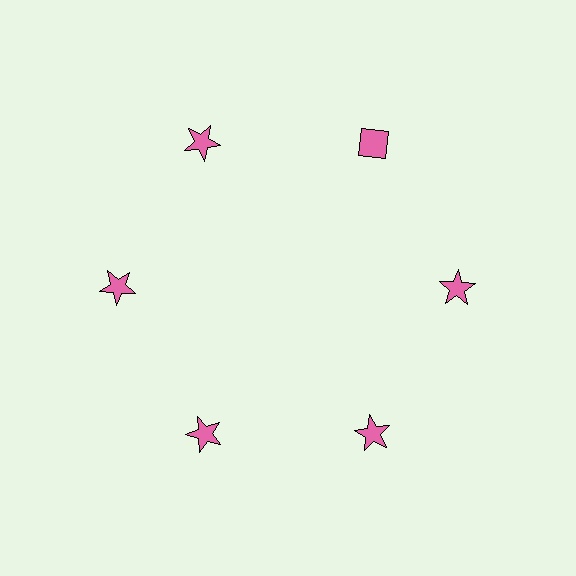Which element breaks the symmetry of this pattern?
The pink diamond at roughly the 1 o'clock position breaks the symmetry. All other shapes are pink stars.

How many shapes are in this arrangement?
There are 6 shapes arranged in a ring pattern.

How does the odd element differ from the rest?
It has a different shape: diamond instead of star.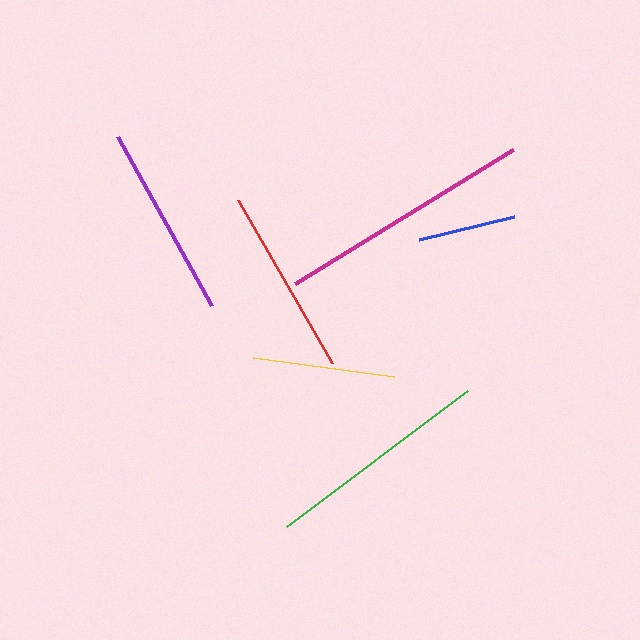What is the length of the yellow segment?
The yellow segment is approximately 143 pixels long.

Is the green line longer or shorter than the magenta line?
The magenta line is longer than the green line.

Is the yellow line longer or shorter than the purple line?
The purple line is longer than the yellow line.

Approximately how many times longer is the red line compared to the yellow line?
The red line is approximately 1.3 times the length of the yellow line.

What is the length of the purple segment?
The purple segment is approximately 193 pixels long.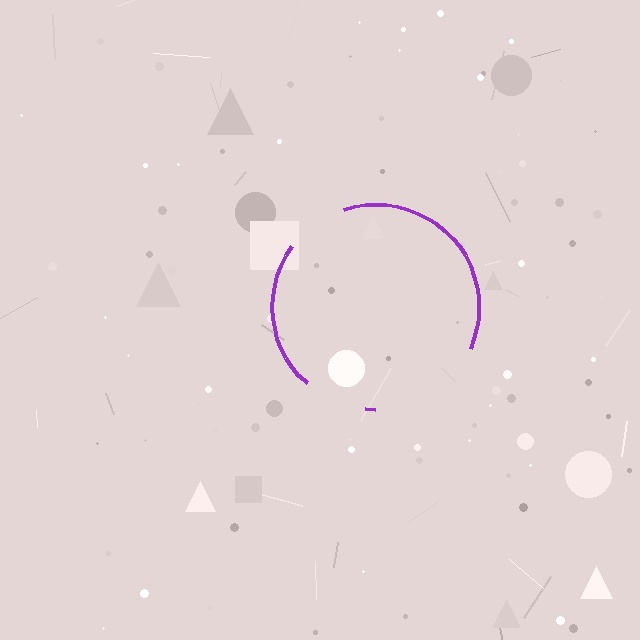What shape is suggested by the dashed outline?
The dashed outline suggests a circle.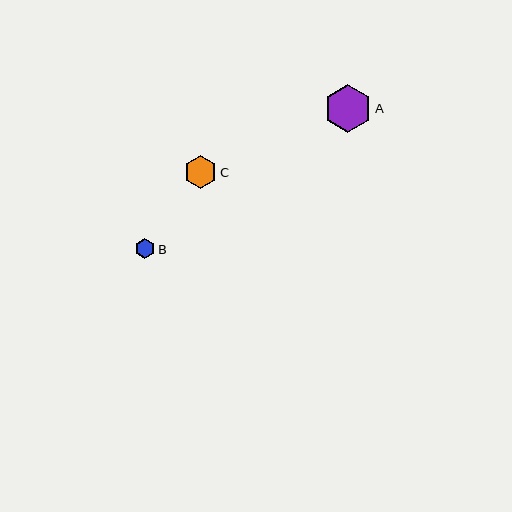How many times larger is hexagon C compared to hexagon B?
Hexagon C is approximately 1.7 times the size of hexagon B.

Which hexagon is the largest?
Hexagon A is the largest with a size of approximately 48 pixels.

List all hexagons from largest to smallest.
From largest to smallest: A, C, B.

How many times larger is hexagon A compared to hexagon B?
Hexagon A is approximately 2.4 times the size of hexagon B.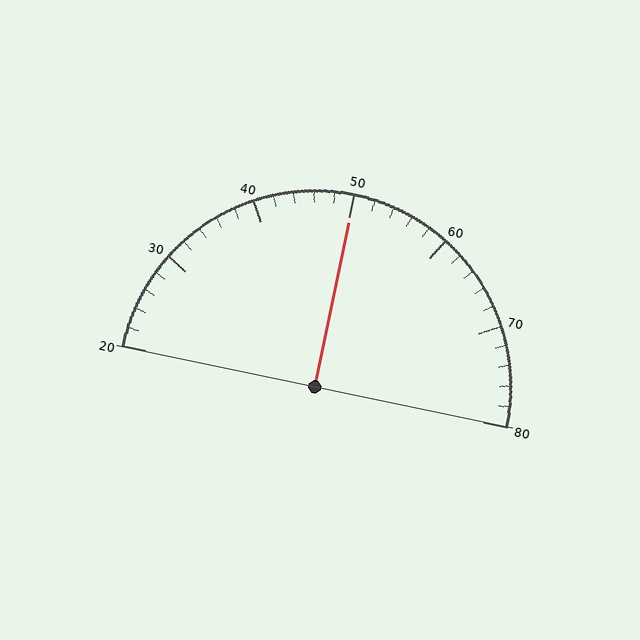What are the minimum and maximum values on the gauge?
The gauge ranges from 20 to 80.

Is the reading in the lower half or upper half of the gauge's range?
The reading is in the upper half of the range (20 to 80).